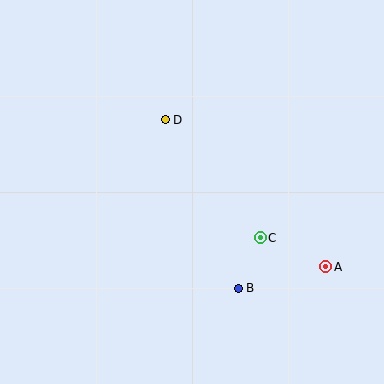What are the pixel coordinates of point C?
Point C is at (260, 238).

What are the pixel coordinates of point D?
Point D is at (165, 120).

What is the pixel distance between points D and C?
The distance between D and C is 151 pixels.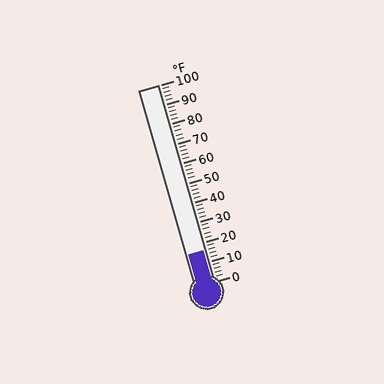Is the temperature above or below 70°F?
The temperature is below 70°F.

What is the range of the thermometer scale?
The thermometer scale ranges from 0°F to 100°F.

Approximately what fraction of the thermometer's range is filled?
The thermometer is filled to approximately 15% of its range.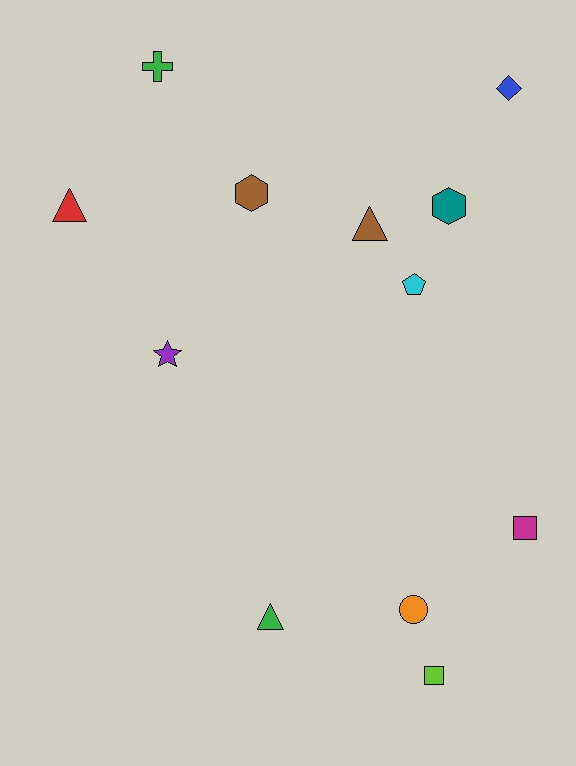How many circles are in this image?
There is 1 circle.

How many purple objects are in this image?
There is 1 purple object.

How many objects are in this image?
There are 12 objects.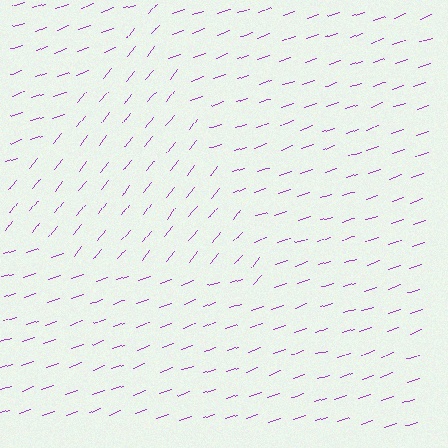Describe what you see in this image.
The image is filled with small purple line segments. A triangle region in the image has lines oriented differently from the surrounding lines, creating a visible texture boundary.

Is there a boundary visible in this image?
Yes, there is a texture boundary formed by a change in line orientation.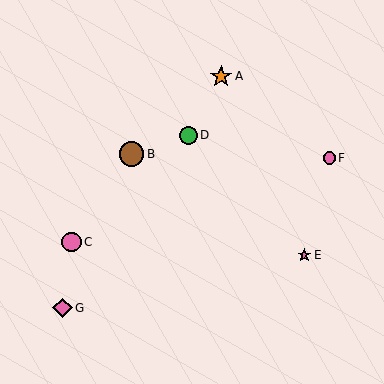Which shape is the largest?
The brown circle (labeled B) is the largest.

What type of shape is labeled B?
Shape B is a brown circle.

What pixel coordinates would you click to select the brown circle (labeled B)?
Click at (131, 154) to select the brown circle B.